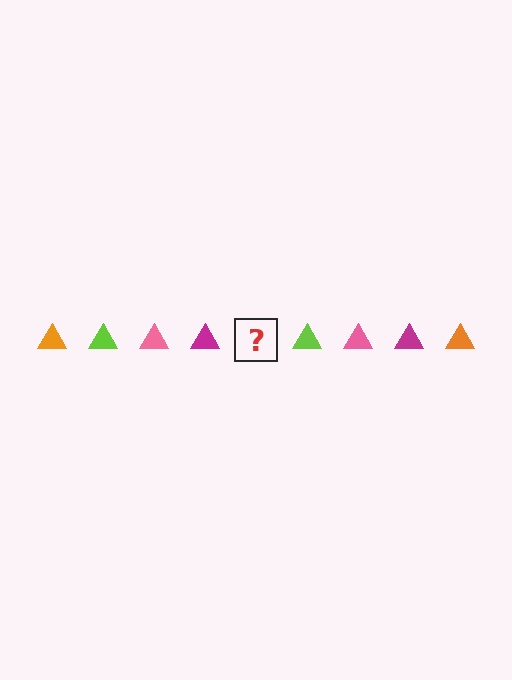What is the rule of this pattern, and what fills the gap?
The rule is that the pattern cycles through orange, lime, pink, magenta triangles. The gap should be filled with an orange triangle.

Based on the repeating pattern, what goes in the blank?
The blank should be an orange triangle.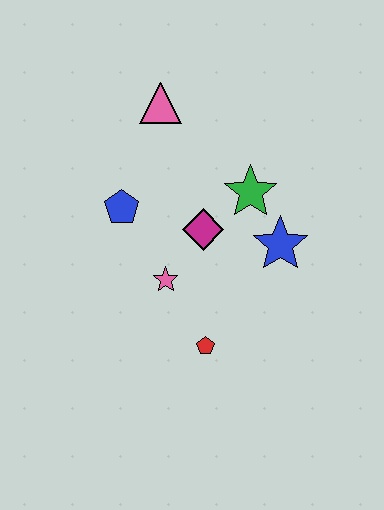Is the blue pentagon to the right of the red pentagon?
No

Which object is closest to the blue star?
The green star is closest to the blue star.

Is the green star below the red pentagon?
No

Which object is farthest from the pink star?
The pink triangle is farthest from the pink star.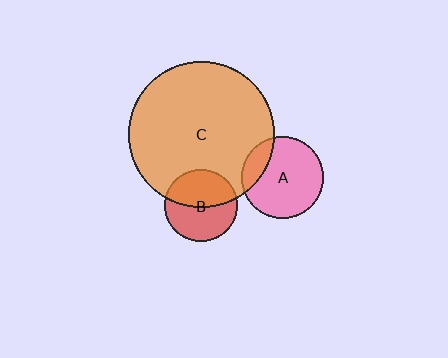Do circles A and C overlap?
Yes.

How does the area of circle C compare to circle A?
Approximately 3.2 times.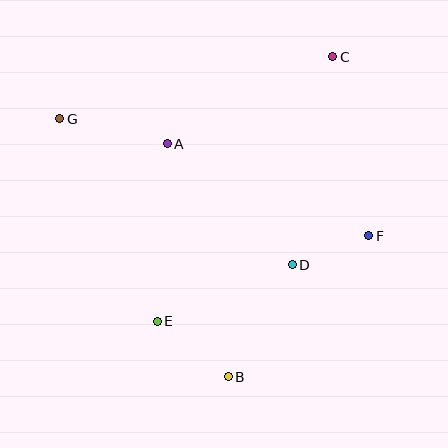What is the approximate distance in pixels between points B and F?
The distance between B and F is approximately 199 pixels.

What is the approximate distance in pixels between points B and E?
The distance between B and E is approximately 90 pixels.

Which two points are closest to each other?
Points D and F are closest to each other.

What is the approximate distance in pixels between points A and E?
The distance between A and E is approximately 178 pixels.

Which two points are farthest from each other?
Points B and C are farthest from each other.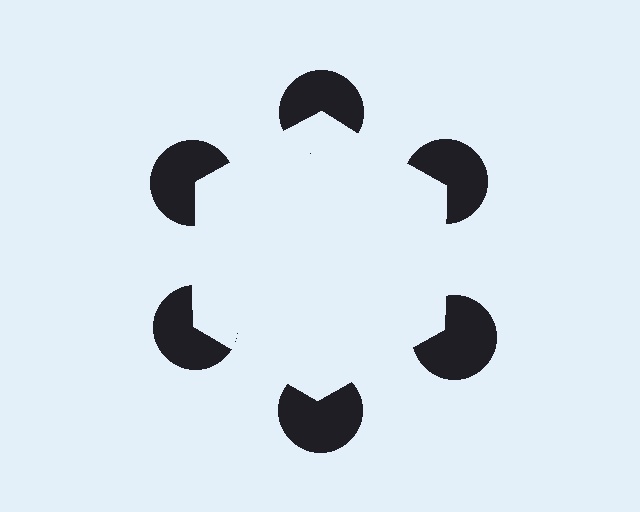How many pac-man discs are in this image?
There are 6 — one at each vertex of the illusory hexagon.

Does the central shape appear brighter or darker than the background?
It typically appears slightly brighter than the background, even though no actual brightness change is drawn.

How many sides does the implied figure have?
6 sides.